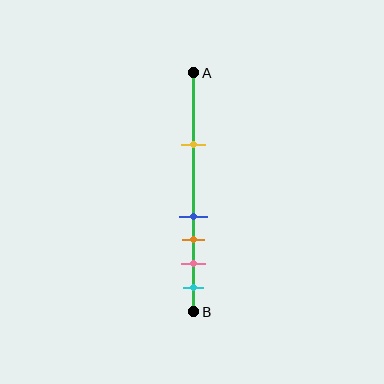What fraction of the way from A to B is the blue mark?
The blue mark is approximately 60% (0.6) of the way from A to B.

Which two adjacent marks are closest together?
The blue and orange marks are the closest adjacent pair.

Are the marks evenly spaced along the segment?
No, the marks are not evenly spaced.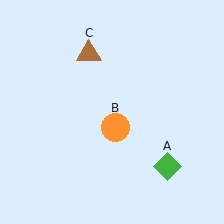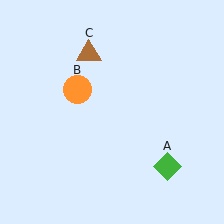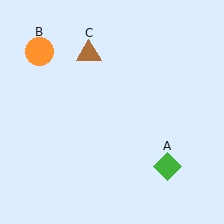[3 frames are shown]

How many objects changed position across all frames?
1 object changed position: orange circle (object B).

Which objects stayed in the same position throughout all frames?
Green diamond (object A) and brown triangle (object C) remained stationary.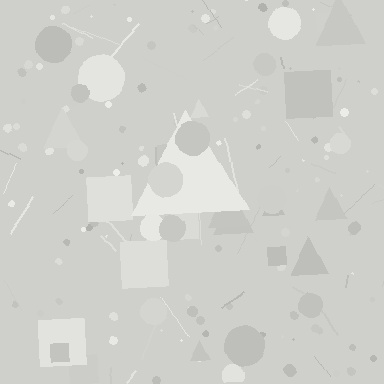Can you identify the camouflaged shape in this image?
The camouflaged shape is a triangle.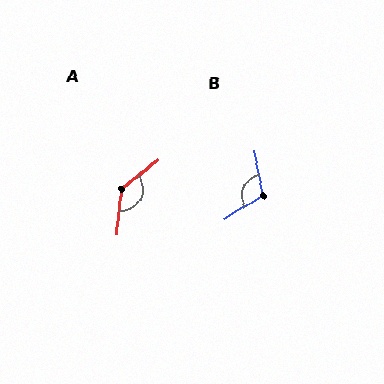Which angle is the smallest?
B, at approximately 110 degrees.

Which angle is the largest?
A, at approximately 134 degrees.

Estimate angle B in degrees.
Approximately 110 degrees.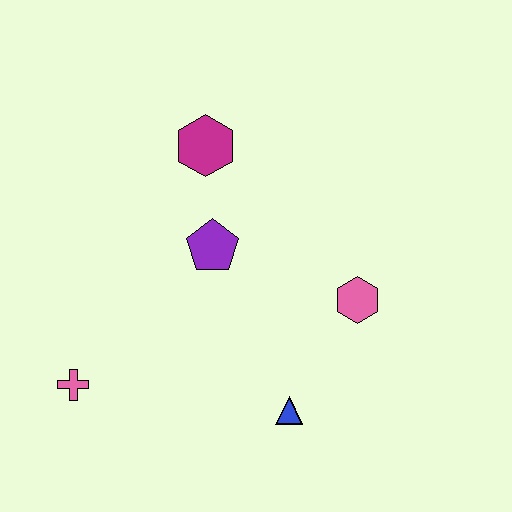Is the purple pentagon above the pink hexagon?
Yes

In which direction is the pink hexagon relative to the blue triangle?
The pink hexagon is above the blue triangle.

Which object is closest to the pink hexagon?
The blue triangle is closest to the pink hexagon.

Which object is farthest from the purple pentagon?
The pink cross is farthest from the purple pentagon.